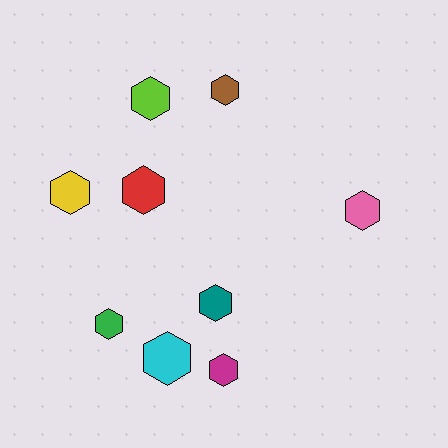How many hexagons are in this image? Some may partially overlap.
There are 9 hexagons.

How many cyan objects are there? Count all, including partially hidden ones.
There is 1 cyan object.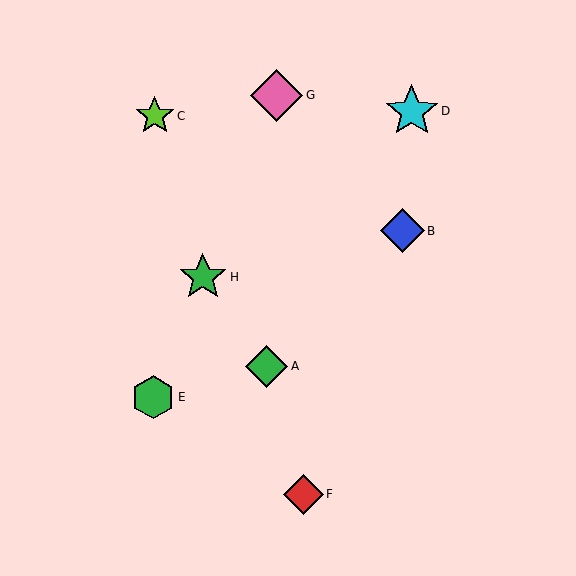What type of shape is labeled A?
Shape A is a green diamond.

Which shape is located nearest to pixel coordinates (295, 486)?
The red diamond (labeled F) at (303, 494) is nearest to that location.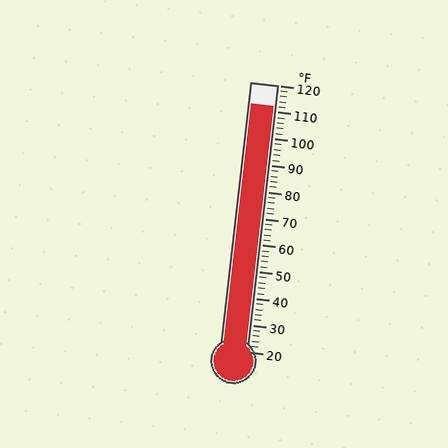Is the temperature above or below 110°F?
The temperature is above 110°F.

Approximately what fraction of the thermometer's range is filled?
The thermometer is filled to approximately 90% of its range.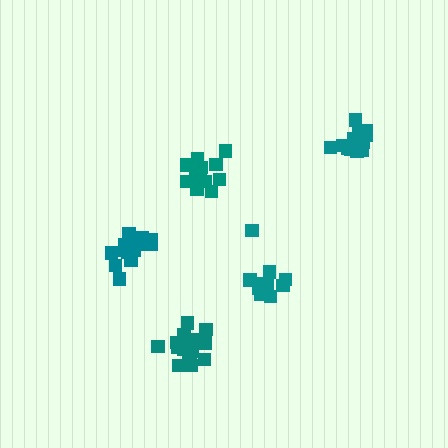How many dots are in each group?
Group 1: 14 dots, Group 2: 15 dots, Group 3: 13 dots, Group 4: 17 dots, Group 5: 19 dots (78 total).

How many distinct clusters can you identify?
There are 5 distinct clusters.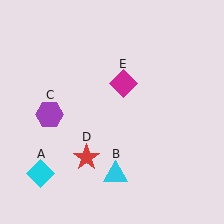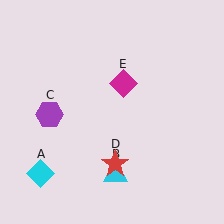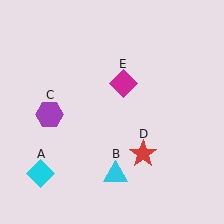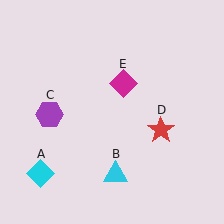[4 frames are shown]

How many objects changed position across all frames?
1 object changed position: red star (object D).